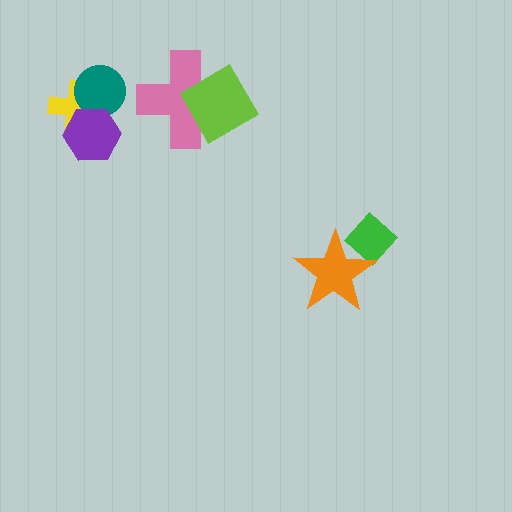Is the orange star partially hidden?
No, no other shape covers it.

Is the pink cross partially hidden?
Yes, it is partially covered by another shape.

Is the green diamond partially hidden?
Yes, it is partially covered by another shape.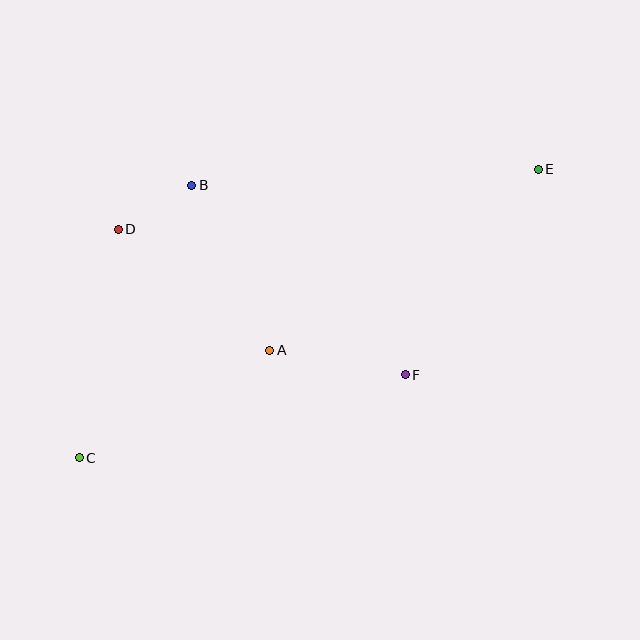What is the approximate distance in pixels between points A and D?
The distance between A and D is approximately 194 pixels.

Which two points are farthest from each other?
Points C and E are farthest from each other.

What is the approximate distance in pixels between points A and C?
The distance between A and C is approximately 219 pixels.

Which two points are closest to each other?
Points B and D are closest to each other.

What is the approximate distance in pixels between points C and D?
The distance between C and D is approximately 232 pixels.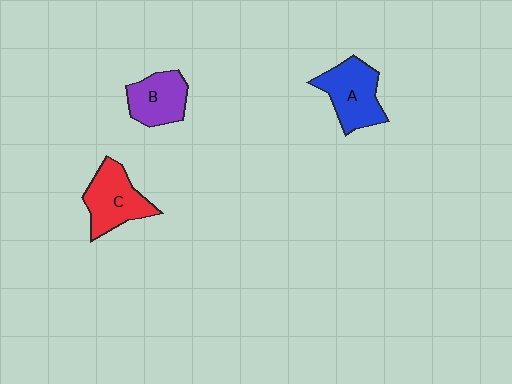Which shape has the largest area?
Shape A (blue).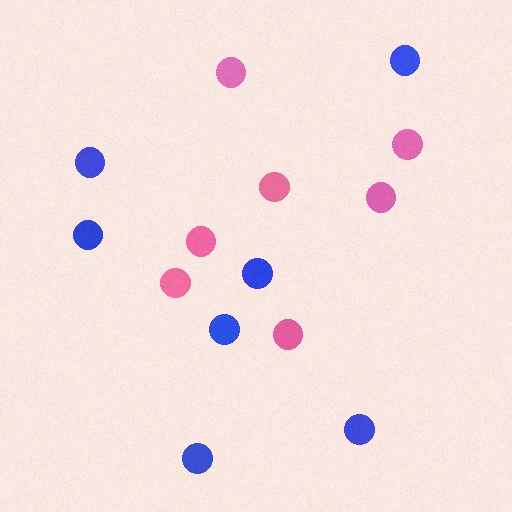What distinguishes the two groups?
There are 2 groups: one group of blue circles (7) and one group of pink circles (7).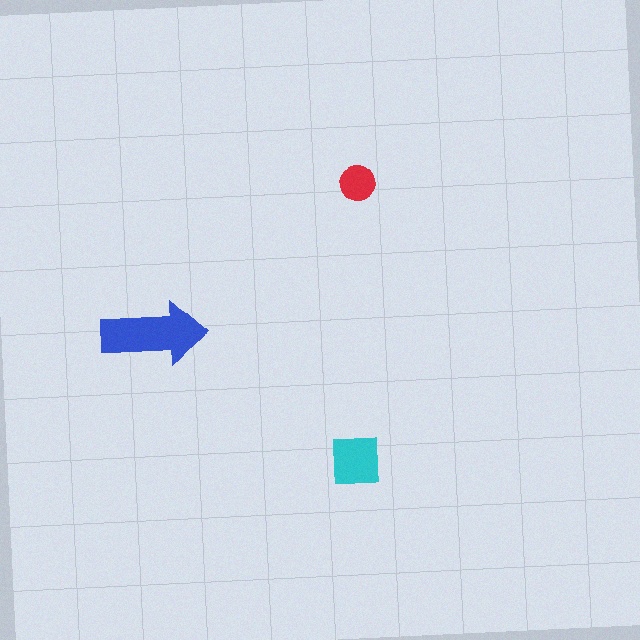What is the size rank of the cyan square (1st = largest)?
2nd.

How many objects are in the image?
There are 3 objects in the image.